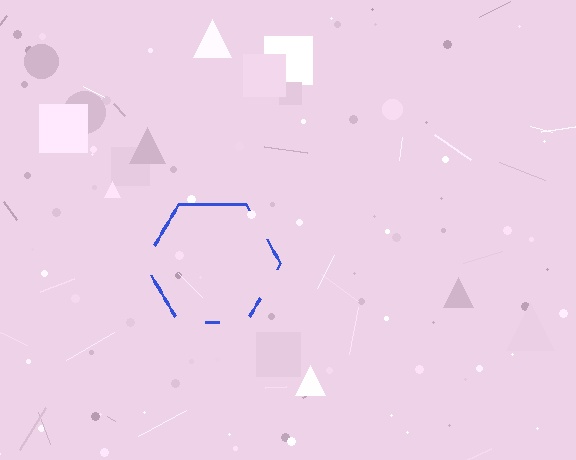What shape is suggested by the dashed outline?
The dashed outline suggests a hexagon.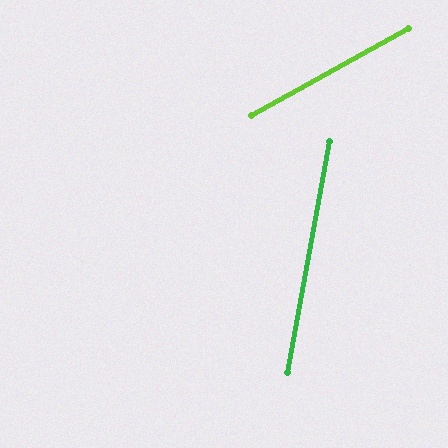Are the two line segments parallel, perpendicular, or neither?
Neither parallel nor perpendicular — they differ by about 50°.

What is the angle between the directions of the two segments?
Approximately 50 degrees.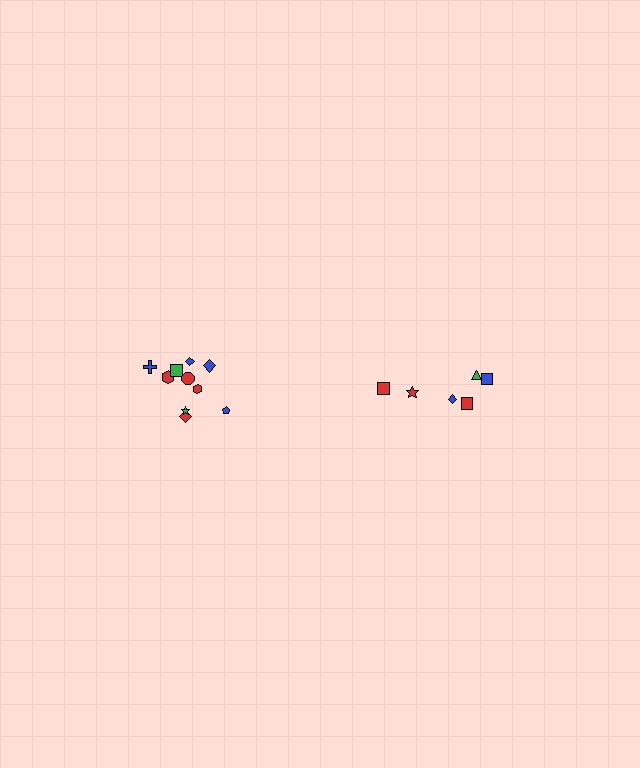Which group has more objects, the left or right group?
The left group.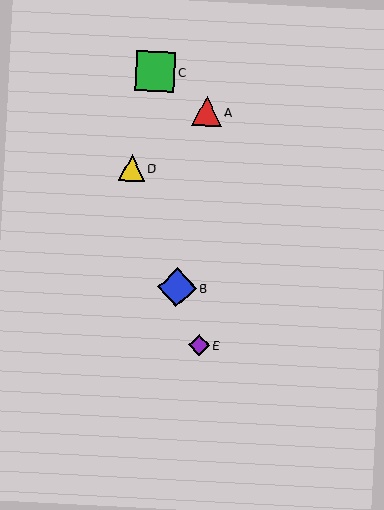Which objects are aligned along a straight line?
Objects B, D, E are aligned along a straight line.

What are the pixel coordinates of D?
Object D is at (132, 168).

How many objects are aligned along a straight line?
3 objects (B, D, E) are aligned along a straight line.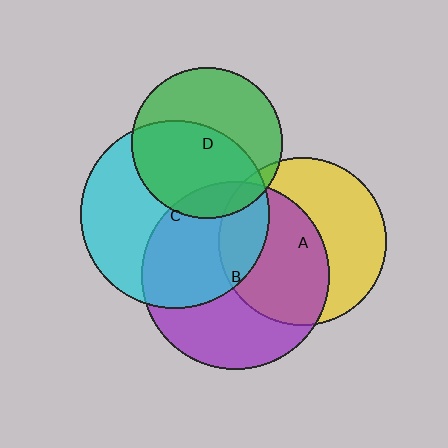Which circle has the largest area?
Circle C (cyan).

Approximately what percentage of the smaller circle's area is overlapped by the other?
Approximately 55%.